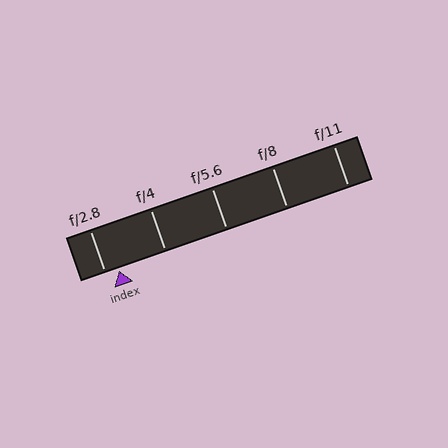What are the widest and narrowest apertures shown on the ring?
The widest aperture shown is f/2.8 and the narrowest is f/11.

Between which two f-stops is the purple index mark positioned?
The index mark is between f/2.8 and f/4.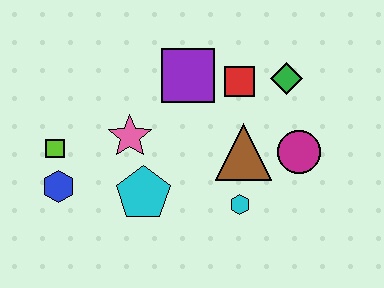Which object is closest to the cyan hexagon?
The brown triangle is closest to the cyan hexagon.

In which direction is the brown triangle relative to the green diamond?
The brown triangle is below the green diamond.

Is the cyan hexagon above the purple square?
No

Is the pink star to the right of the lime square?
Yes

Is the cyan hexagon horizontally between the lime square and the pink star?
No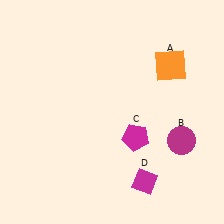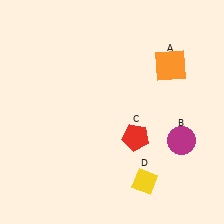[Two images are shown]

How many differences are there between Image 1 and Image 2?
There are 2 differences between the two images.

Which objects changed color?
C changed from magenta to red. D changed from magenta to yellow.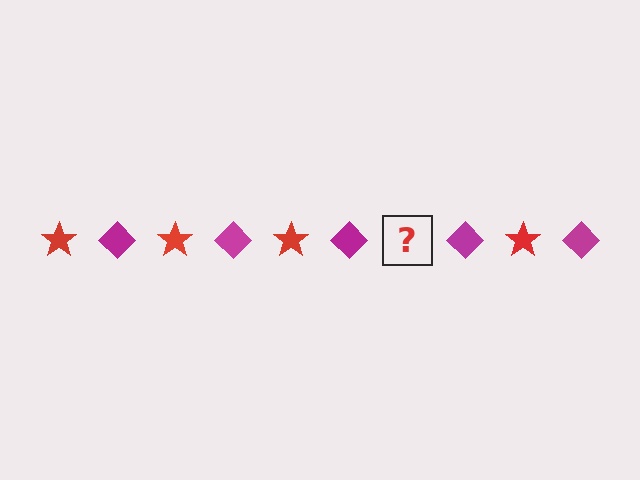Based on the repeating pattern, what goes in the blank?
The blank should be a red star.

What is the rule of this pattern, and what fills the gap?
The rule is that the pattern alternates between red star and magenta diamond. The gap should be filled with a red star.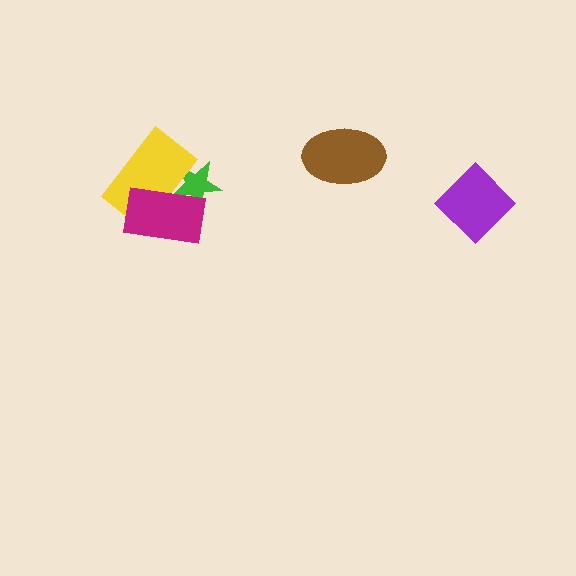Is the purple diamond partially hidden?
No, no other shape covers it.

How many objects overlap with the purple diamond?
0 objects overlap with the purple diamond.